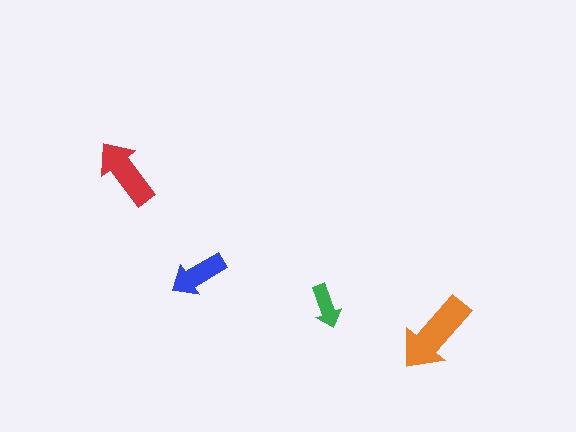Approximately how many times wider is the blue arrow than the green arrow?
About 1.5 times wider.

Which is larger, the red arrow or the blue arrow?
The red one.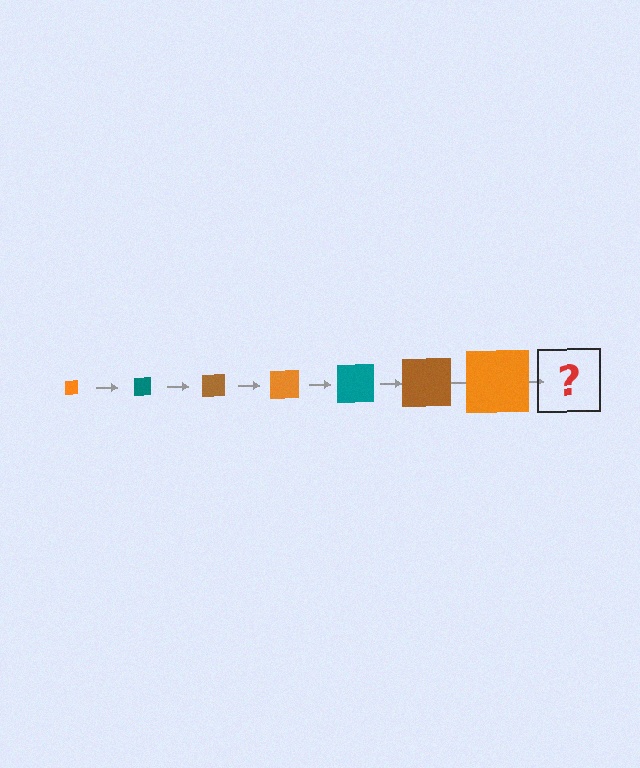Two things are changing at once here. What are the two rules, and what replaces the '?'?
The two rules are that the square grows larger each step and the color cycles through orange, teal, and brown. The '?' should be a teal square, larger than the previous one.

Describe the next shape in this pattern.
It should be a teal square, larger than the previous one.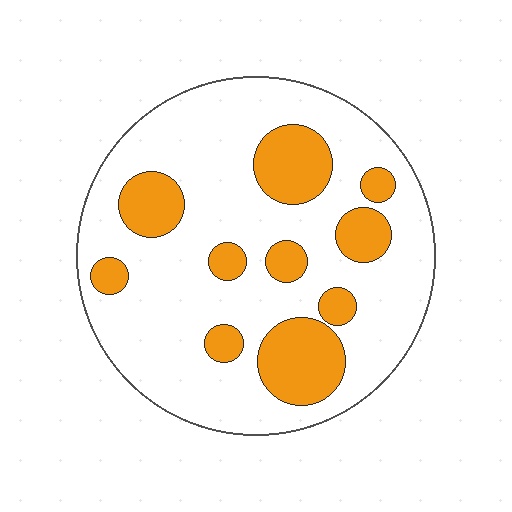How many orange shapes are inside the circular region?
10.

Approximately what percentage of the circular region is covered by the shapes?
Approximately 25%.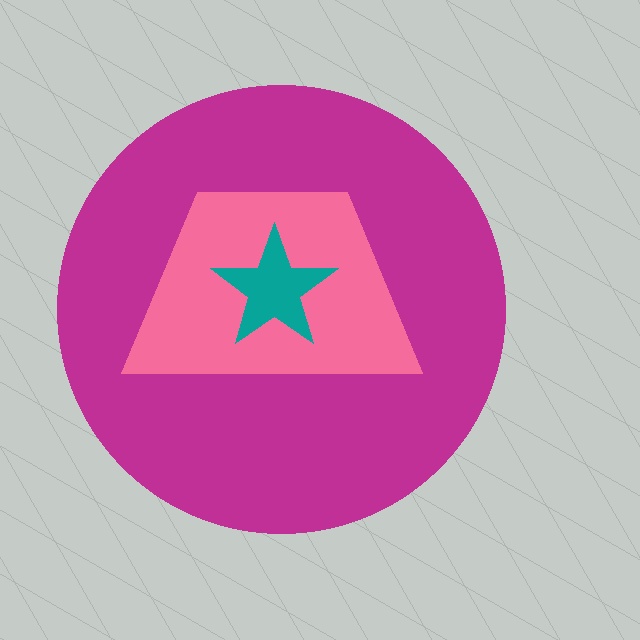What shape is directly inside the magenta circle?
The pink trapezoid.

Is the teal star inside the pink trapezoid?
Yes.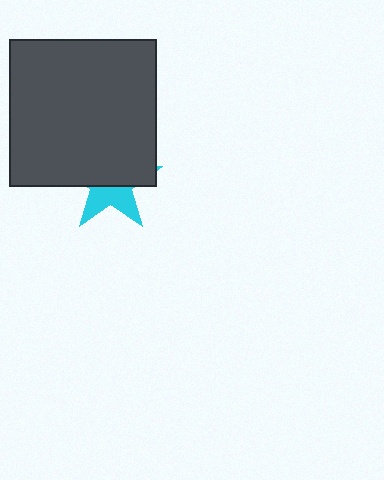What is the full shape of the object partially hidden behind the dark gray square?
The partially hidden object is a cyan star.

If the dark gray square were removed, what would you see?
You would see the complete cyan star.